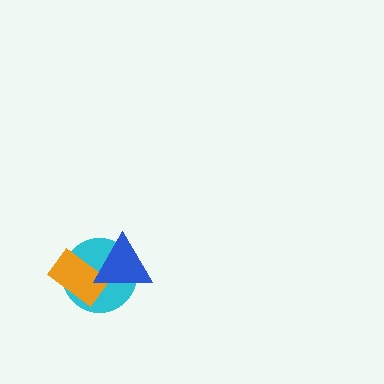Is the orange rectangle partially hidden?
Yes, it is partially covered by another shape.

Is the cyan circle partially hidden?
Yes, it is partially covered by another shape.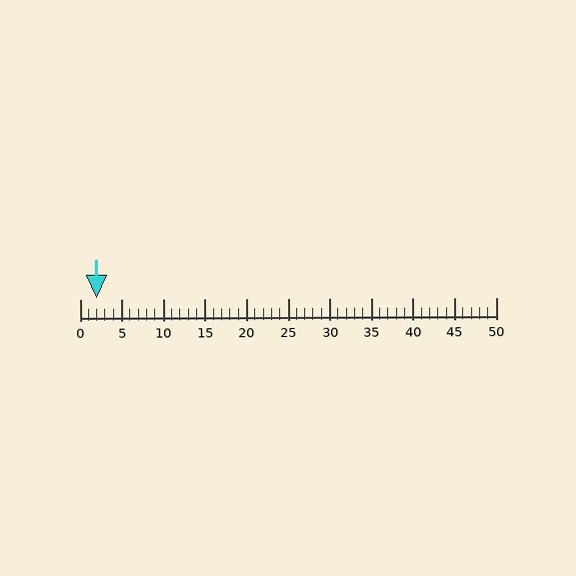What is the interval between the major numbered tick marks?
The major tick marks are spaced 5 units apart.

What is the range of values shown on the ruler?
The ruler shows values from 0 to 50.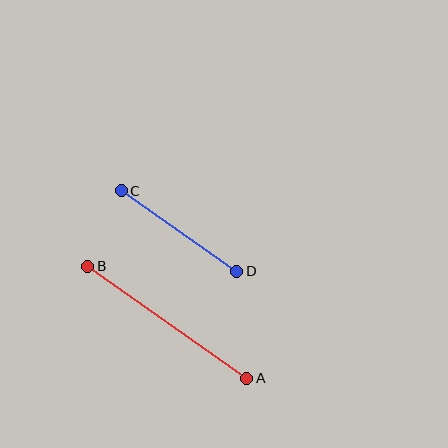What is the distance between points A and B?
The distance is approximately 194 pixels.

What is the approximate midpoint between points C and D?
The midpoint is at approximately (179, 231) pixels.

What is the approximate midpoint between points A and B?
The midpoint is at approximately (167, 322) pixels.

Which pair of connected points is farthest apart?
Points A and B are farthest apart.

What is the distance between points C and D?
The distance is approximately 141 pixels.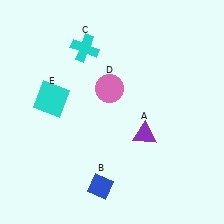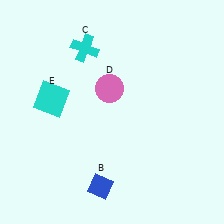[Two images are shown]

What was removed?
The purple triangle (A) was removed in Image 2.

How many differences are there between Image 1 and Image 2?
There is 1 difference between the two images.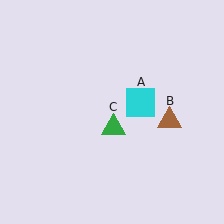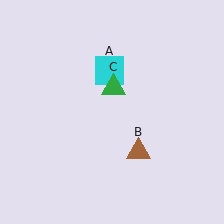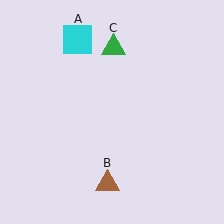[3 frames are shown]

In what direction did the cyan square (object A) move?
The cyan square (object A) moved up and to the left.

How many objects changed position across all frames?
3 objects changed position: cyan square (object A), brown triangle (object B), green triangle (object C).